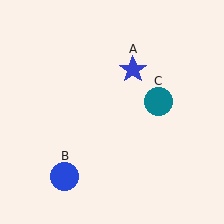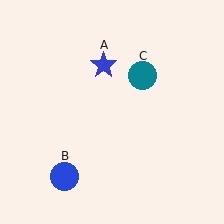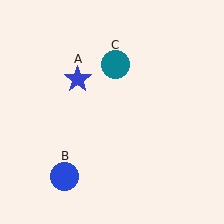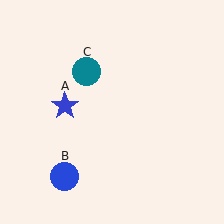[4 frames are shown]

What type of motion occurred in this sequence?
The blue star (object A), teal circle (object C) rotated counterclockwise around the center of the scene.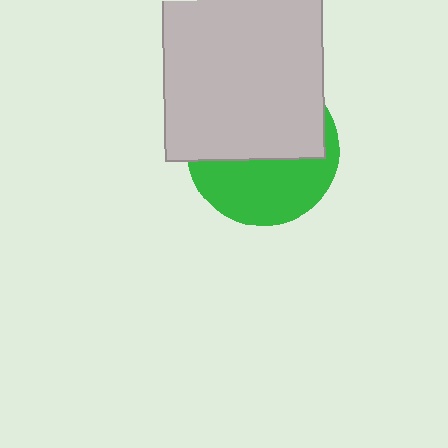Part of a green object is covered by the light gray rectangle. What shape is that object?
It is a circle.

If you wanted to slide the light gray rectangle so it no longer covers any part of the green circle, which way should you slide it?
Slide it up — that is the most direct way to separate the two shapes.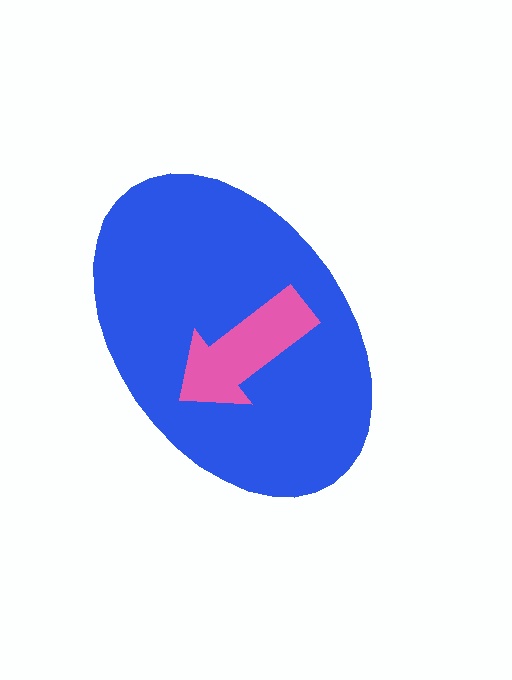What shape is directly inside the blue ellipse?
The pink arrow.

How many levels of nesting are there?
2.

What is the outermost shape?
The blue ellipse.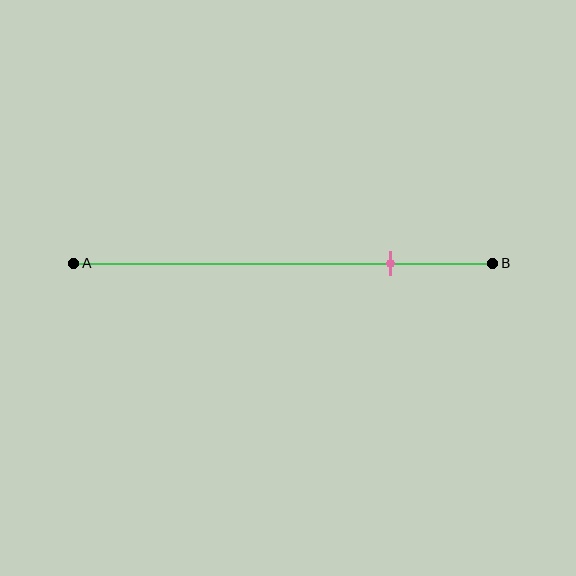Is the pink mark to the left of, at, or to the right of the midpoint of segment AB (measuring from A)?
The pink mark is to the right of the midpoint of segment AB.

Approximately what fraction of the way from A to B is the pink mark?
The pink mark is approximately 75% of the way from A to B.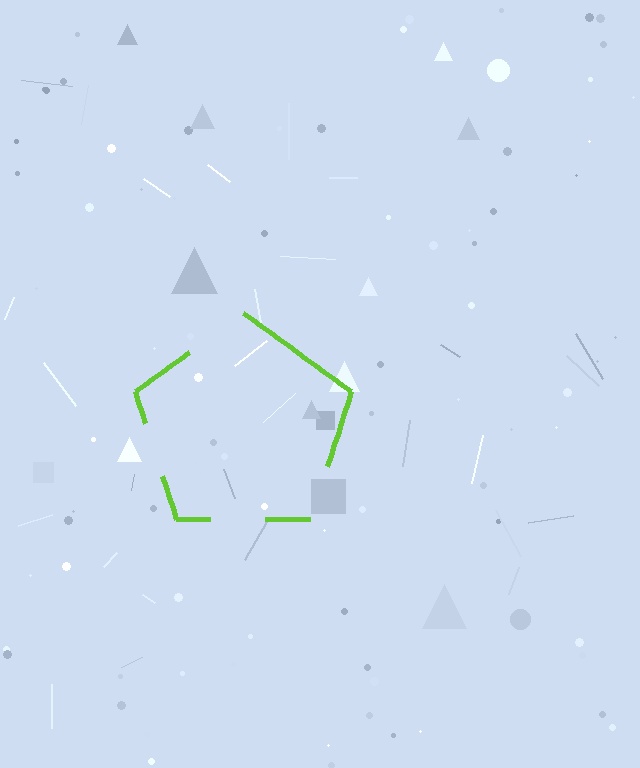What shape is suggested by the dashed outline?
The dashed outline suggests a pentagon.